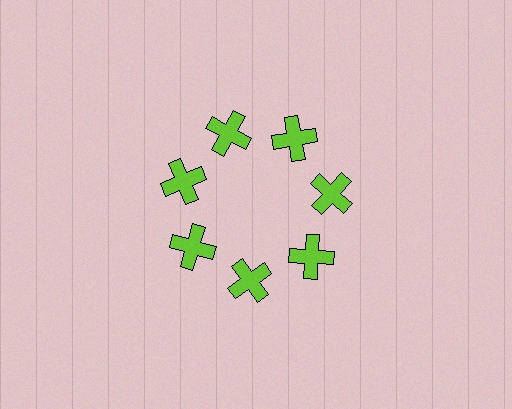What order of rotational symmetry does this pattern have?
This pattern has 7-fold rotational symmetry.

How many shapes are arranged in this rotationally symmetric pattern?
There are 7 shapes, arranged in 7 groups of 1.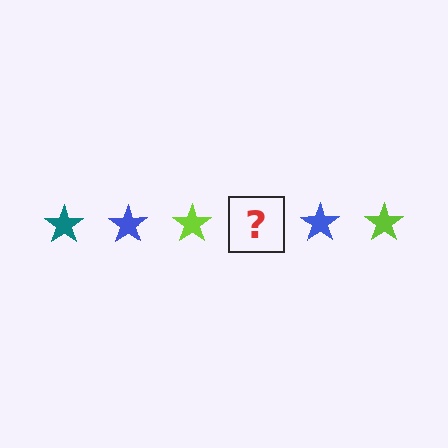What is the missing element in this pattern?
The missing element is a teal star.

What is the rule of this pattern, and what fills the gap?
The rule is that the pattern cycles through teal, blue, lime stars. The gap should be filled with a teal star.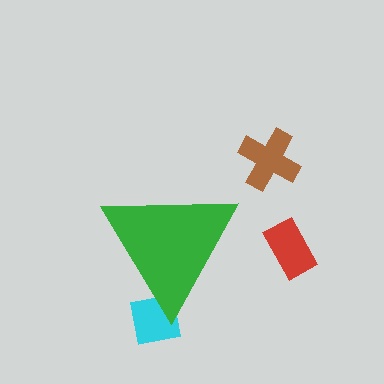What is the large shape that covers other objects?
A green triangle.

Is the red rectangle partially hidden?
No, the red rectangle is fully visible.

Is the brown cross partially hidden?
No, the brown cross is fully visible.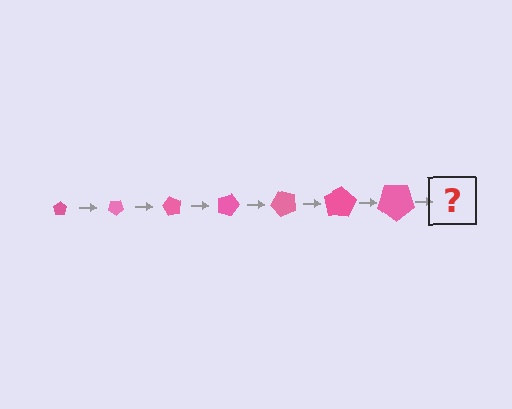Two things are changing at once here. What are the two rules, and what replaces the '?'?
The two rules are that the pentagon grows larger each step and it rotates 30 degrees each step. The '?' should be a pentagon, larger than the previous one and rotated 210 degrees from the start.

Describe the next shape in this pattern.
It should be a pentagon, larger than the previous one and rotated 210 degrees from the start.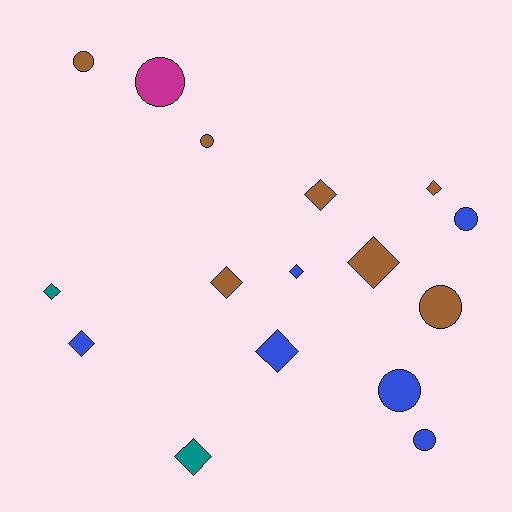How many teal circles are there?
There are no teal circles.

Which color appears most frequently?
Brown, with 7 objects.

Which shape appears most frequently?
Diamond, with 9 objects.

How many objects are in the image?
There are 16 objects.